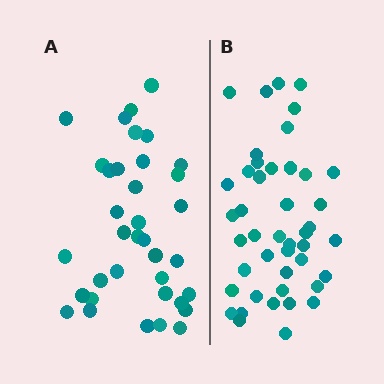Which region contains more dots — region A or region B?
Region B (the right region) has more dots.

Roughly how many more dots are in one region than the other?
Region B has roughly 8 or so more dots than region A.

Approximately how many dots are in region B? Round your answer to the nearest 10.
About 40 dots. (The exact count is 44, which rounds to 40.)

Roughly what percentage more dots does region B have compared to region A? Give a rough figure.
About 20% more.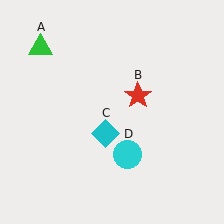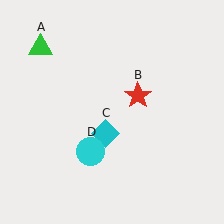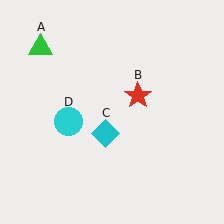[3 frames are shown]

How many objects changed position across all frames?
1 object changed position: cyan circle (object D).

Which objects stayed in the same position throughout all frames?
Green triangle (object A) and red star (object B) and cyan diamond (object C) remained stationary.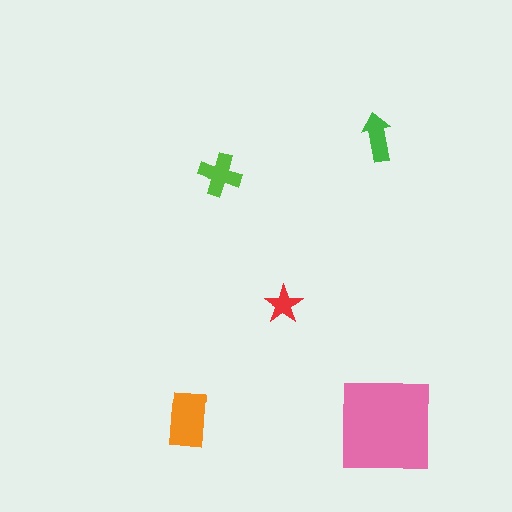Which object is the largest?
The pink square.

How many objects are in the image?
There are 5 objects in the image.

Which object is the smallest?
The red star.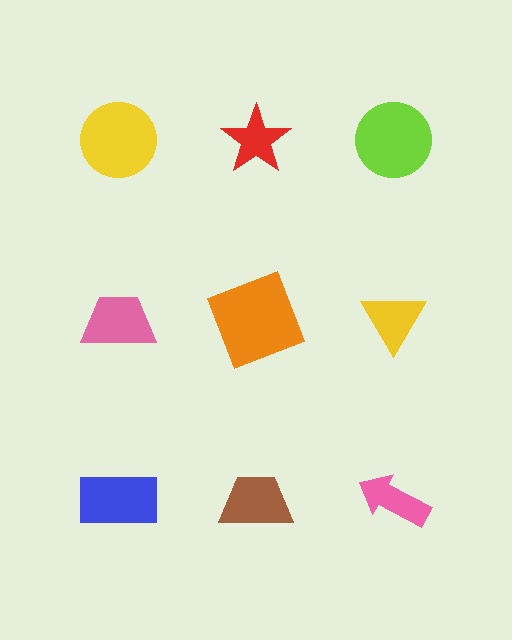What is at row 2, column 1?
A pink trapezoid.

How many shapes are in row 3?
3 shapes.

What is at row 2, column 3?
A yellow triangle.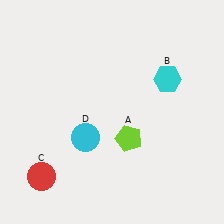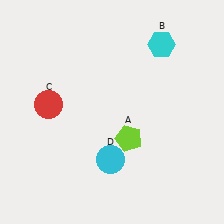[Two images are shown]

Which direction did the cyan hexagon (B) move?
The cyan hexagon (B) moved up.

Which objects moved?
The objects that moved are: the cyan hexagon (B), the red circle (C), the cyan circle (D).